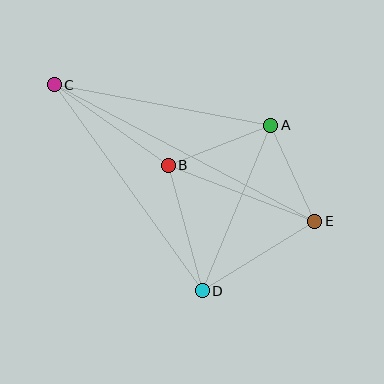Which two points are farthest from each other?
Points C and E are farthest from each other.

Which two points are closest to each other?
Points A and E are closest to each other.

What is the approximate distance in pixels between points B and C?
The distance between B and C is approximately 139 pixels.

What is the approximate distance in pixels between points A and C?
The distance between A and C is approximately 220 pixels.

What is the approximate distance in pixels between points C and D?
The distance between C and D is approximately 253 pixels.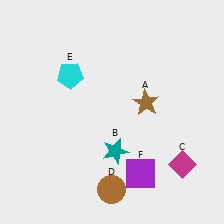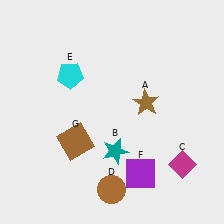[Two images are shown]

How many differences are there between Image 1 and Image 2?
There is 1 difference between the two images.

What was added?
A brown square (G) was added in Image 2.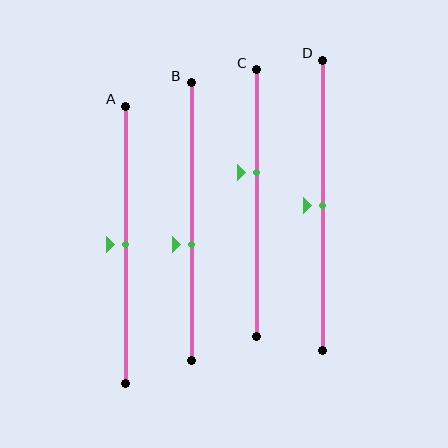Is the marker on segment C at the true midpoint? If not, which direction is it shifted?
No, the marker on segment C is shifted upward by about 11% of the segment length.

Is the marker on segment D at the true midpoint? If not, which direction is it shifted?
Yes, the marker on segment D is at the true midpoint.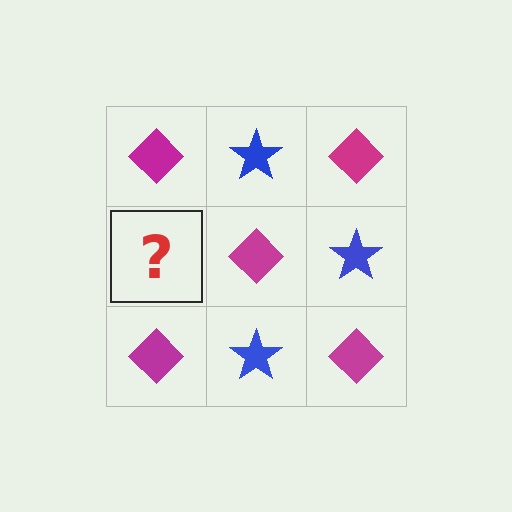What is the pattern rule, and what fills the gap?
The rule is that it alternates magenta diamond and blue star in a checkerboard pattern. The gap should be filled with a blue star.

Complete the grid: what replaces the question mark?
The question mark should be replaced with a blue star.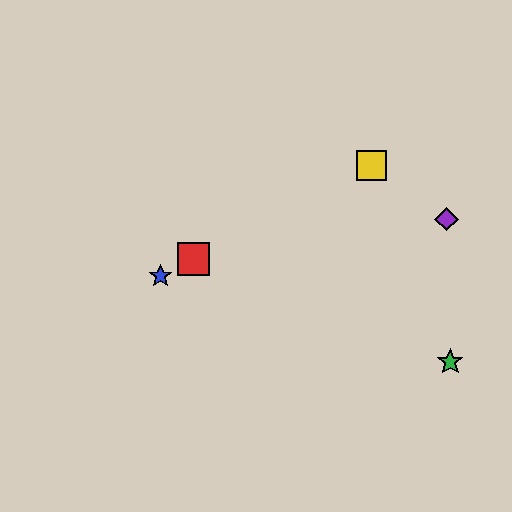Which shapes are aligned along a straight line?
The red square, the blue star, the yellow square are aligned along a straight line.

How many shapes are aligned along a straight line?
3 shapes (the red square, the blue star, the yellow square) are aligned along a straight line.